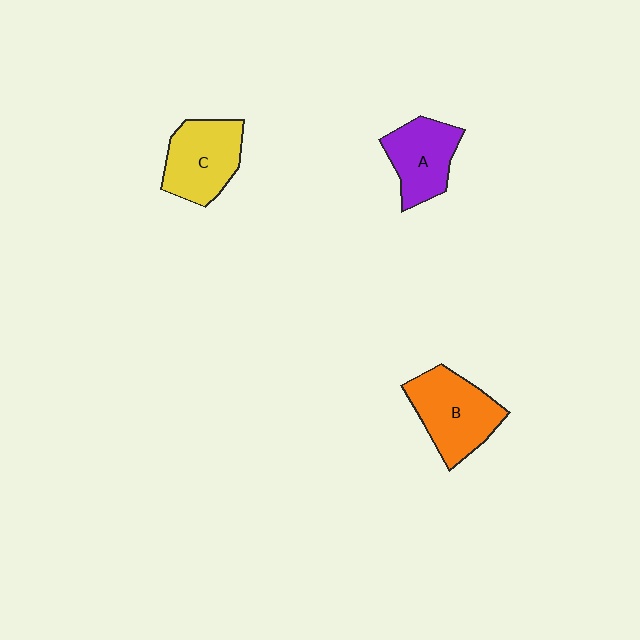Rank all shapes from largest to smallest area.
From largest to smallest: B (orange), C (yellow), A (purple).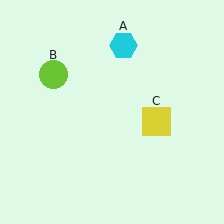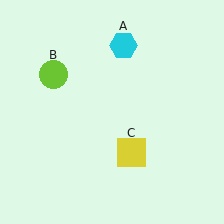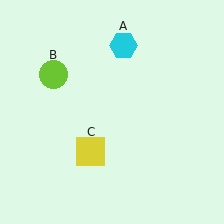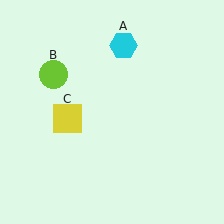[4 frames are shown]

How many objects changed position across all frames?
1 object changed position: yellow square (object C).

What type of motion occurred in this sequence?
The yellow square (object C) rotated clockwise around the center of the scene.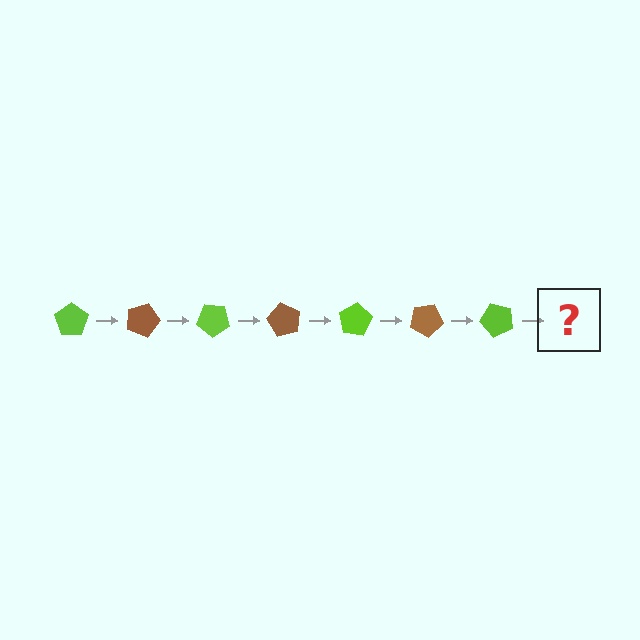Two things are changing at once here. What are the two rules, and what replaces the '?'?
The two rules are that it rotates 20 degrees each step and the color cycles through lime and brown. The '?' should be a brown pentagon, rotated 140 degrees from the start.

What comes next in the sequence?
The next element should be a brown pentagon, rotated 140 degrees from the start.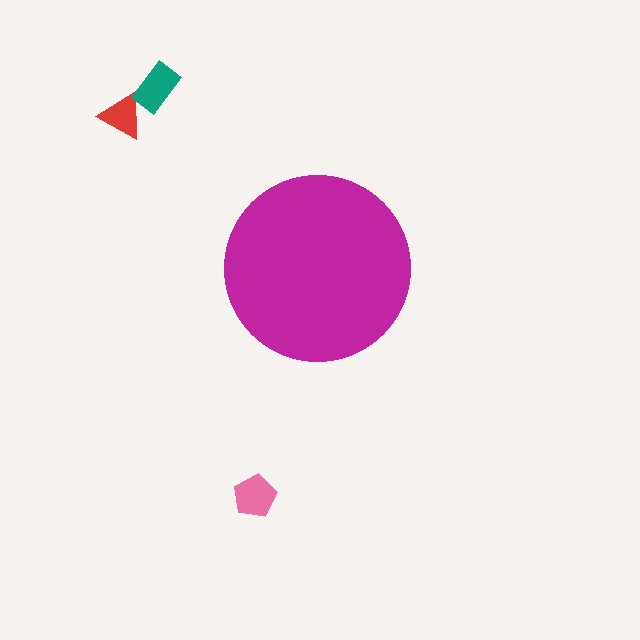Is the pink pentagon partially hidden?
No, the pink pentagon is fully visible.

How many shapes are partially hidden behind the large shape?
0 shapes are partially hidden.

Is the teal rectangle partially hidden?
No, the teal rectangle is fully visible.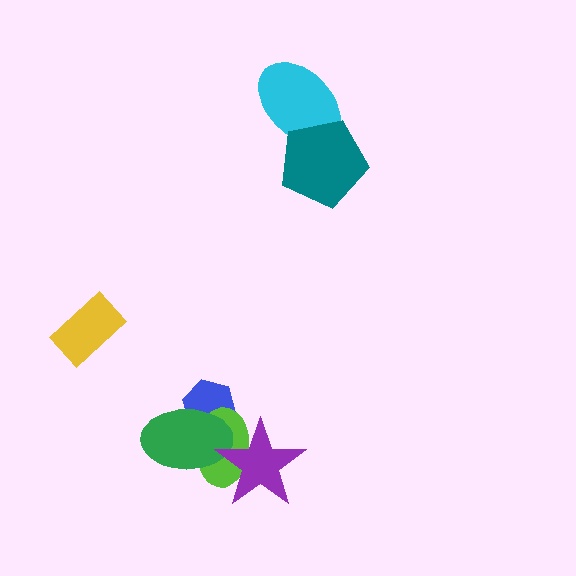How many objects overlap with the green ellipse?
3 objects overlap with the green ellipse.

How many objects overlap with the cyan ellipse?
1 object overlaps with the cyan ellipse.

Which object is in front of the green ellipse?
The purple star is in front of the green ellipse.